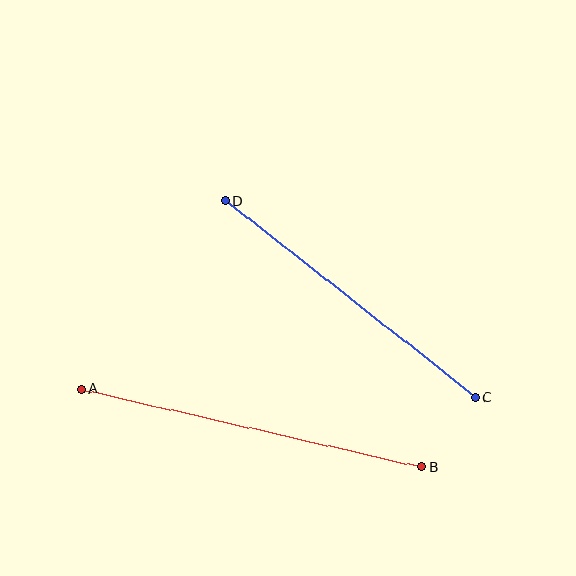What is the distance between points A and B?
The distance is approximately 349 pixels.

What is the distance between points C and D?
The distance is approximately 319 pixels.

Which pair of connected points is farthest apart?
Points A and B are farthest apart.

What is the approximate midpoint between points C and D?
The midpoint is at approximately (350, 299) pixels.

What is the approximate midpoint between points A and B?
The midpoint is at approximately (252, 428) pixels.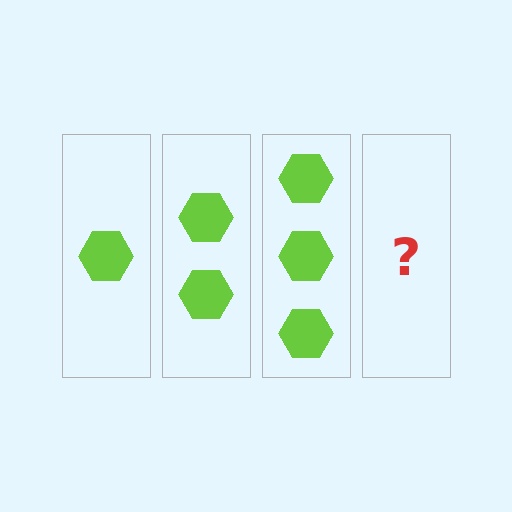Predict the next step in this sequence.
The next step is 4 hexagons.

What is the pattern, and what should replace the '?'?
The pattern is that each step adds one more hexagon. The '?' should be 4 hexagons.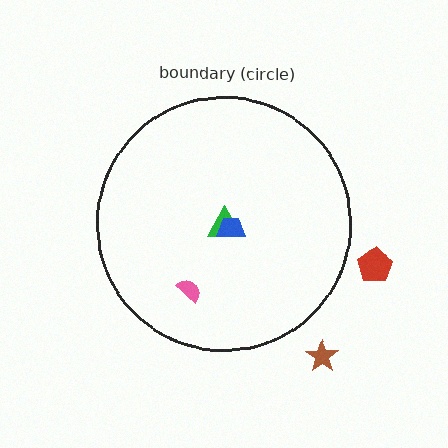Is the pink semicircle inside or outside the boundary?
Inside.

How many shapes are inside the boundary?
3 inside, 2 outside.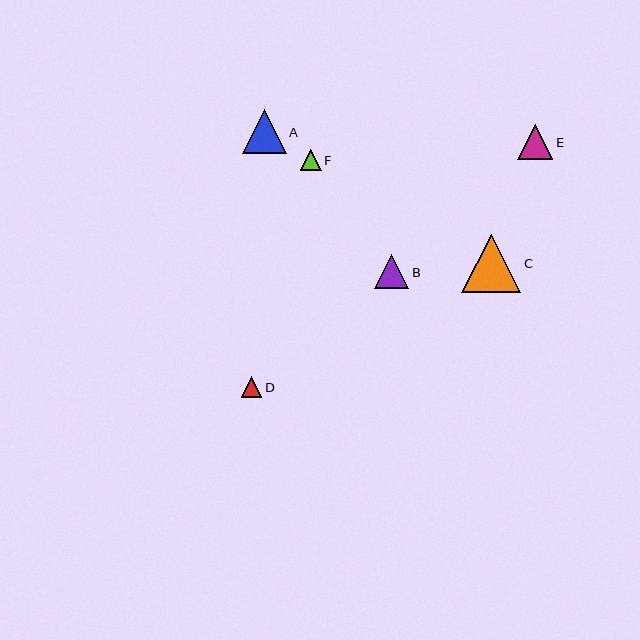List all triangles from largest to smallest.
From largest to smallest: C, A, E, B, D, F.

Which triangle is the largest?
Triangle C is the largest with a size of approximately 59 pixels.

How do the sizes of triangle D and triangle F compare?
Triangle D and triangle F are approximately the same size.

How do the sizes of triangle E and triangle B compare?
Triangle E and triangle B are approximately the same size.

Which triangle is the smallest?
Triangle F is the smallest with a size of approximately 21 pixels.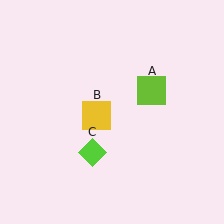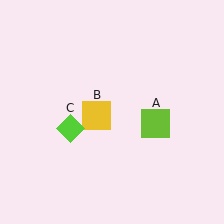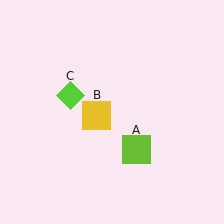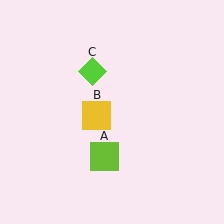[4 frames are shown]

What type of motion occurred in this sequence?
The lime square (object A), lime diamond (object C) rotated clockwise around the center of the scene.